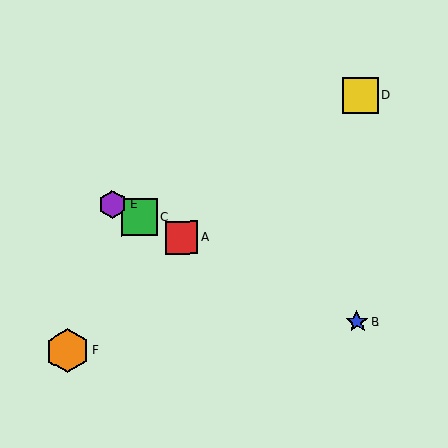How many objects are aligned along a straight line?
4 objects (A, B, C, E) are aligned along a straight line.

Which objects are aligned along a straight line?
Objects A, B, C, E are aligned along a straight line.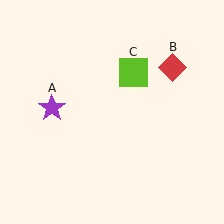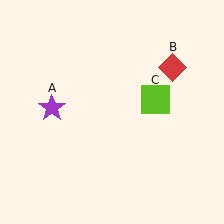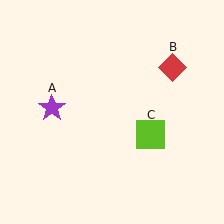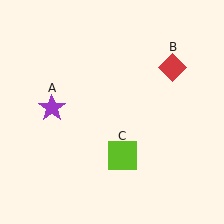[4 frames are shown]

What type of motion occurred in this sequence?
The lime square (object C) rotated clockwise around the center of the scene.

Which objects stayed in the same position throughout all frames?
Purple star (object A) and red diamond (object B) remained stationary.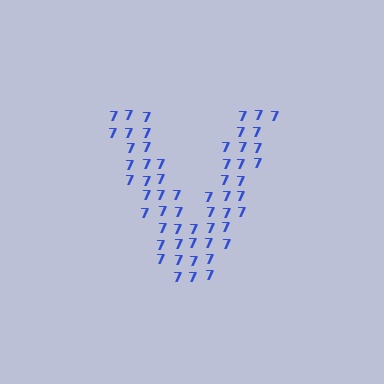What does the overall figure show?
The overall figure shows the letter V.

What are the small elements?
The small elements are digit 7's.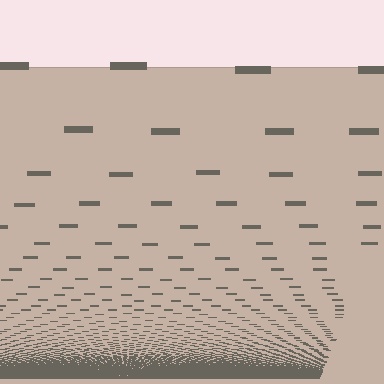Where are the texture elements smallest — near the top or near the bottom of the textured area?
Near the bottom.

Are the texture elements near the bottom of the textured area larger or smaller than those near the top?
Smaller. The gradient is inverted — elements near the bottom are smaller and denser.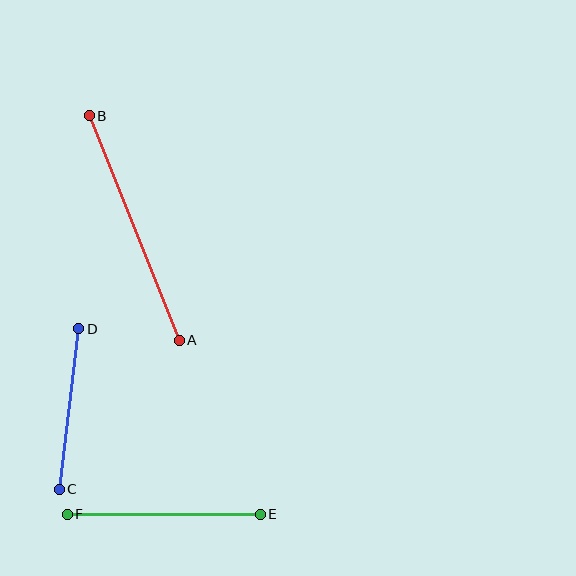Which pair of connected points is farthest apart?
Points A and B are farthest apart.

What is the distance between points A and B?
The distance is approximately 242 pixels.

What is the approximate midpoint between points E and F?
The midpoint is at approximately (164, 514) pixels.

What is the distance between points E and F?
The distance is approximately 193 pixels.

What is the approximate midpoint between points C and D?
The midpoint is at approximately (69, 409) pixels.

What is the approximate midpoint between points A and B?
The midpoint is at approximately (134, 228) pixels.